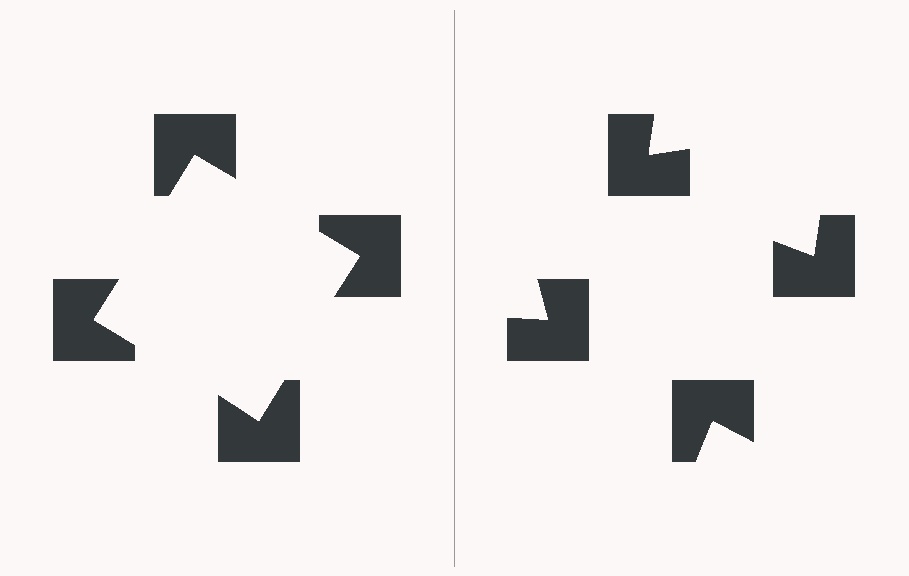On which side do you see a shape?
An illusory square appears on the left side. On the right side the wedge cuts are rotated, so no coherent shape forms.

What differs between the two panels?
The notched squares are positioned identically on both sides; only the wedge orientations differ. On the left they align to a square; on the right they are misaligned.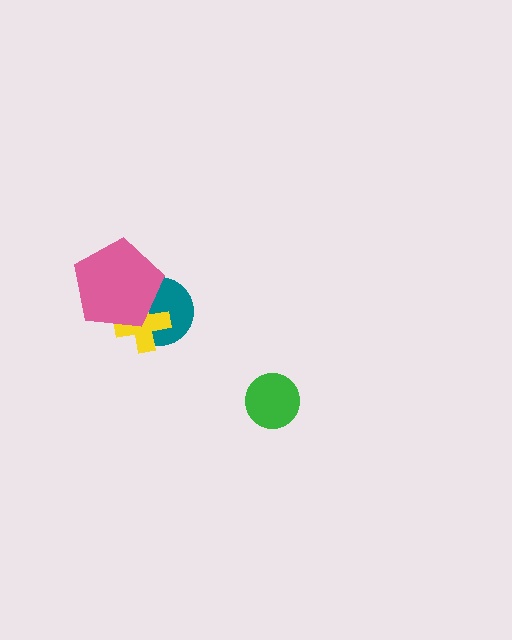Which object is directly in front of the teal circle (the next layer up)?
The yellow cross is directly in front of the teal circle.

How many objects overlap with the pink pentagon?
2 objects overlap with the pink pentagon.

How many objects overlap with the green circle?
0 objects overlap with the green circle.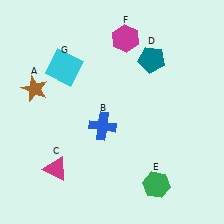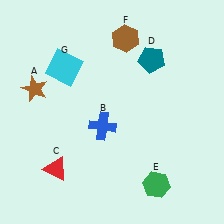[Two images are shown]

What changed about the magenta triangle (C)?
In Image 1, C is magenta. In Image 2, it changed to red.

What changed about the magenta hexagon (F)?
In Image 1, F is magenta. In Image 2, it changed to brown.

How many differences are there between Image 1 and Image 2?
There are 2 differences between the two images.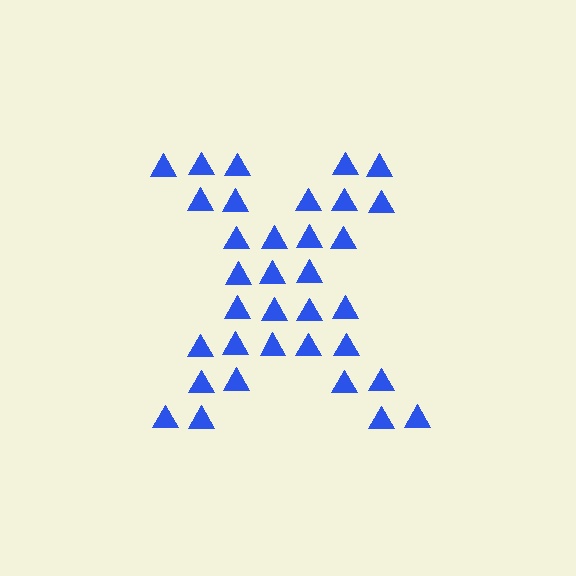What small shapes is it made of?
It is made of small triangles.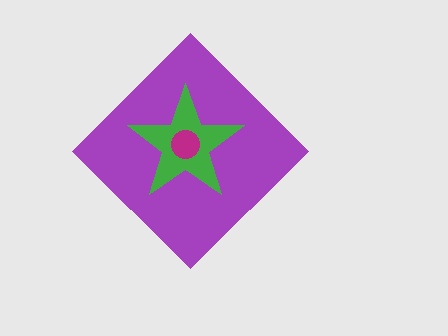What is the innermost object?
The magenta circle.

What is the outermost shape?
The purple diamond.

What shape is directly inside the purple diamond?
The green star.